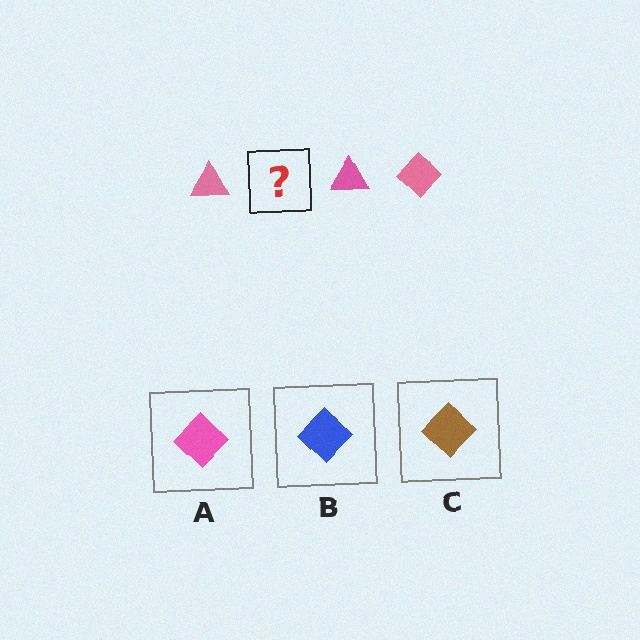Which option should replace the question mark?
Option A.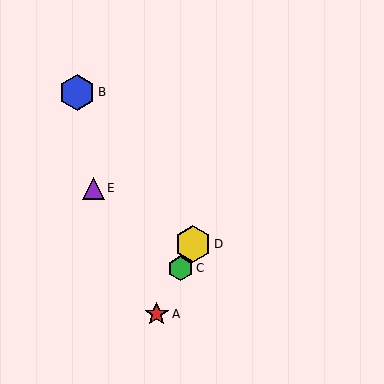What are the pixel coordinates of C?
Object C is at (180, 268).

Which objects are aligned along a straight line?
Objects A, C, D are aligned along a straight line.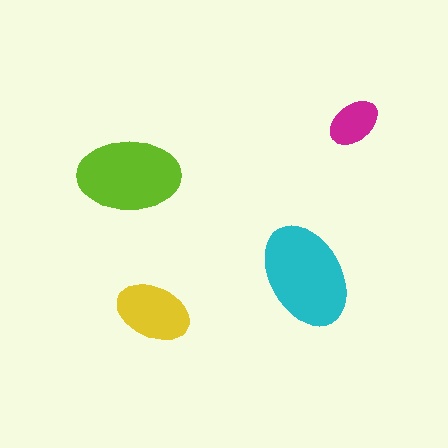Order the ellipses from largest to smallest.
the cyan one, the lime one, the yellow one, the magenta one.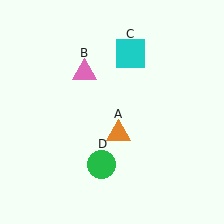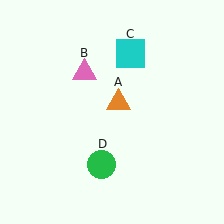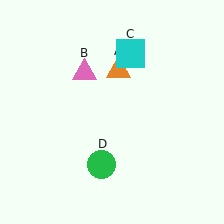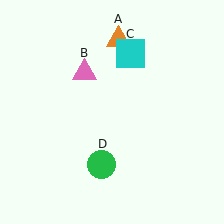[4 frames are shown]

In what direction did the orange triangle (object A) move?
The orange triangle (object A) moved up.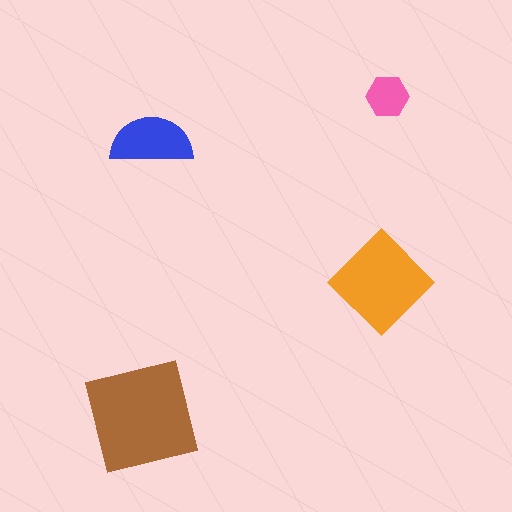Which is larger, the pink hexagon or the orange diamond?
The orange diamond.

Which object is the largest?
The brown square.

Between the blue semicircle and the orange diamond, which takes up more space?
The orange diamond.